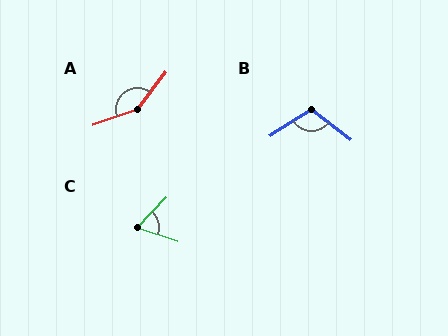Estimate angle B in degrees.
Approximately 110 degrees.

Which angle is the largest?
A, at approximately 145 degrees.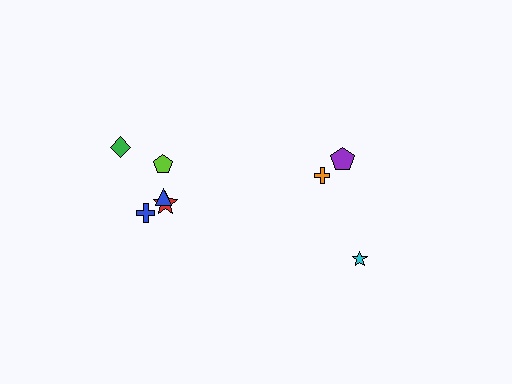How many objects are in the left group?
There are 5 objects.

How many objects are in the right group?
There are 3 objects.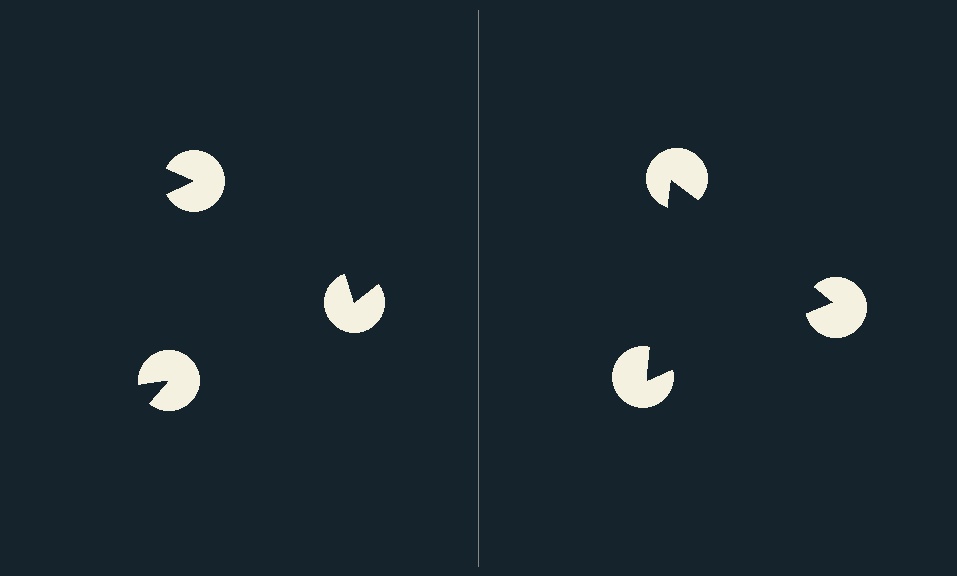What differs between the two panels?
The pac-man discs are positioned identically on both sides; only the wedge orientations differ. On the right they align to a triangle; on the left they are misaligned.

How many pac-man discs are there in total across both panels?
6 — 3 on each side.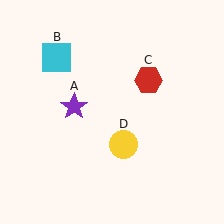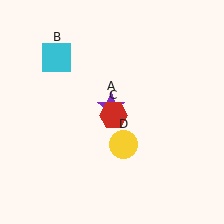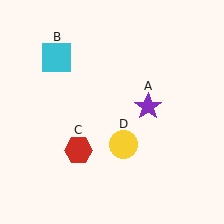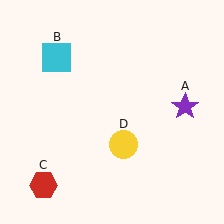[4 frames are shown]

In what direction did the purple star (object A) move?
The purple star (object A) moved right.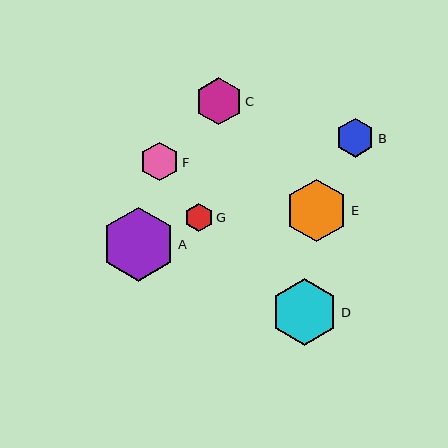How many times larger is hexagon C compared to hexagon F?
Hexagon C is approximately 1.2 times the size of hexagon F.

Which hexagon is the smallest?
Hexagon G is the smallest with a size of approximately 28 pixels.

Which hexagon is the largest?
Hexagon A is the largest with a size of approximately 74 pixels.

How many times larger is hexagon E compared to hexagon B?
Hexagon E is approximately 1.6 times the size of hexagon B.